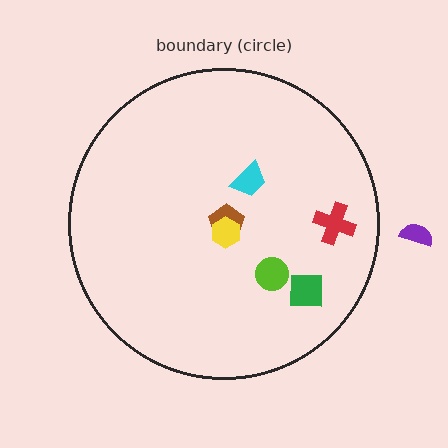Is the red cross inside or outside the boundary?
Inside.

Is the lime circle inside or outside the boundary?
Inside.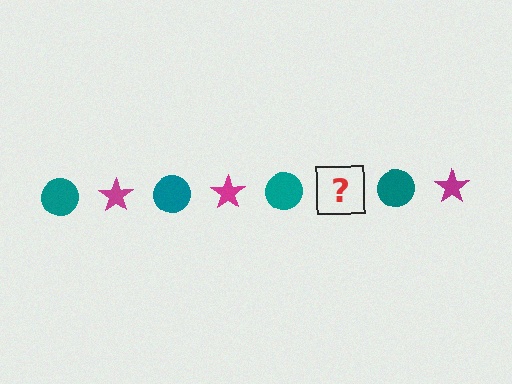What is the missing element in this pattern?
The missing element is a magenta star.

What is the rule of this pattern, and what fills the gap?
The rule is that the pattern alternates between teal circle and magenta star. The gap should be filled with a magenta star.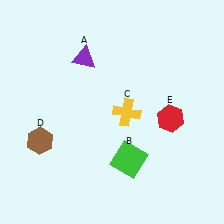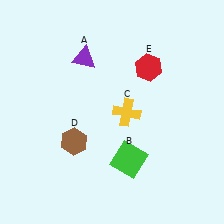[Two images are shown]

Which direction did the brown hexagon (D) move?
The brown hexagon (D) moved right.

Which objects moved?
The objects that moved are: the brown hexagon (D), the red hexagon (E).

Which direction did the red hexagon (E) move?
The red hexagon (E) moved up.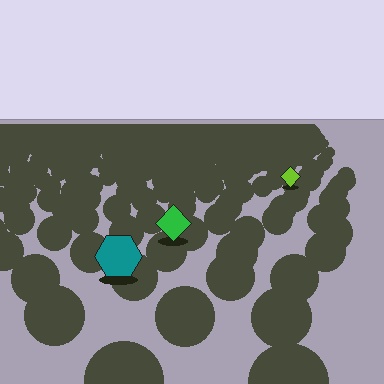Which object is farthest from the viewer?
The lime diamond is farthest from the viewer. It appears smaller and the ground texture around it is denser.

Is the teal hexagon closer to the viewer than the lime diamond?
Yes. The teal hexagon is closer — you can tell from the texture gradient: the ground texture is coarser near it.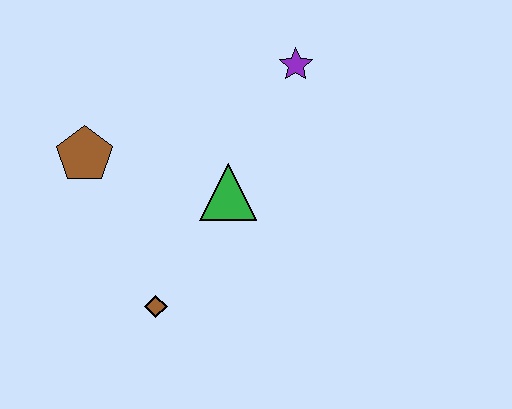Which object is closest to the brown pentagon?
The green triangle is closest to the brown pentagon.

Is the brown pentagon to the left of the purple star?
Yes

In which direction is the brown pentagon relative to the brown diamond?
The brown pentagon is above the brown diamond.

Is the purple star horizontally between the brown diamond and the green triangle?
No